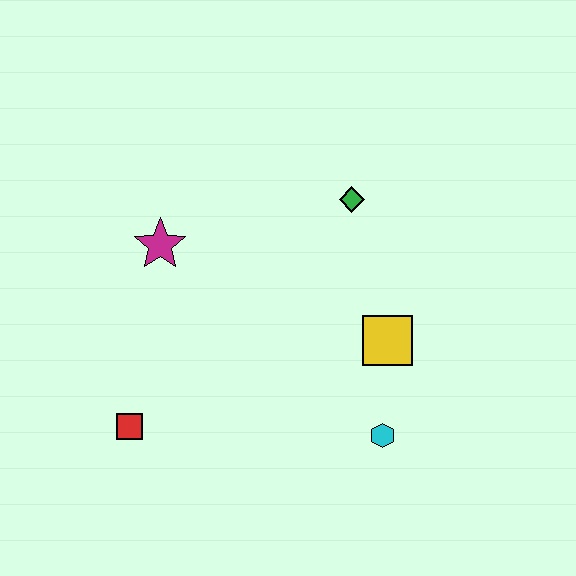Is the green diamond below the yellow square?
No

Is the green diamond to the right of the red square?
Yes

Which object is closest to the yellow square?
The cyan hexagon is closest to the yellow square.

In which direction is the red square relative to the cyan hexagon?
The red square is to the left of the cyan hexagon.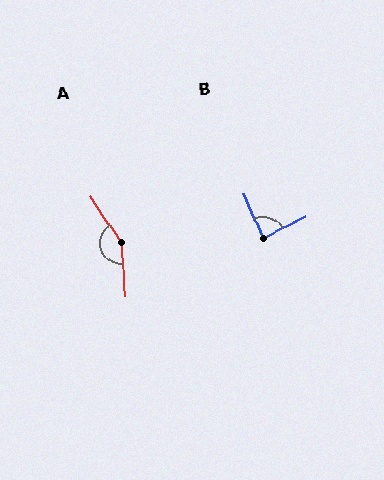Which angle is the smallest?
B, at approximately 88 degrees.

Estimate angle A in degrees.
Approximately 149 degrees.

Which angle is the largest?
A, at approximately 149 degrees.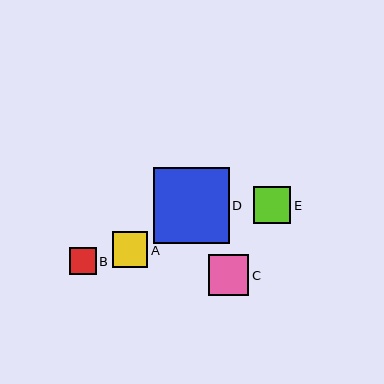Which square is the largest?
Square D is the largest with a size of approximately 76 pixels.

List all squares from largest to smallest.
From largest to smallest: D, C, E, A, B.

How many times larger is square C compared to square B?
Square C is approximately 1.5 times the size of square B.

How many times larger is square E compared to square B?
Square E is approximately 1.4 times the size of square B.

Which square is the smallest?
Square B is the smallest with a size of approximately 27 pixels.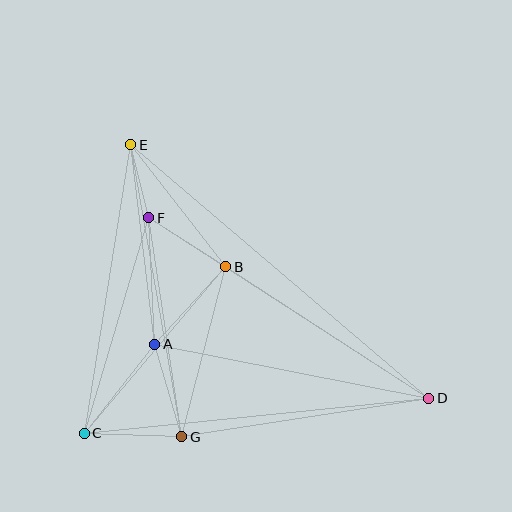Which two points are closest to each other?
Points E and F are closest to each other.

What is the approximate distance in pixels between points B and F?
The distance between B and F is approximately 91 pixels.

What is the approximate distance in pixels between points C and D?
The distance between C and D is approximately 346 pixels.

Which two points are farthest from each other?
Points D and E are farthest from each other.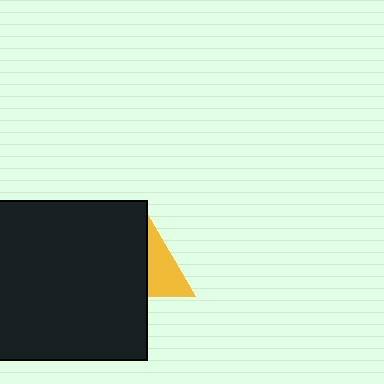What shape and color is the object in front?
The object in front is a black rectangle.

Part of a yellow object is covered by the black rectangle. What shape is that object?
It is a triangle.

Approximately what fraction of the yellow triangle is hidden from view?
Roughly 61% of the yellow triangle is hidden behind the black rectangle.